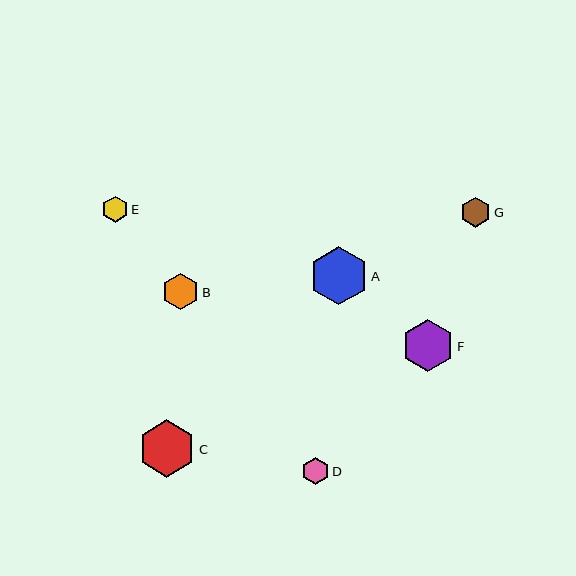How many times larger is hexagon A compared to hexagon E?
Hexagon A is approximately 2.2 times the size of hexagon E.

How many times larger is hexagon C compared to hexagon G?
Hexagon C is approximately 1.9 times the size of hexagon G.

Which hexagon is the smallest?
Hexagon E is the smallest with a size of approximately 26 pixels.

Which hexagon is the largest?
Hexagon A is the largest with a size of approximately 58 pixels.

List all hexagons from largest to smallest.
From largest to smallest: A, C, F, B, G, D, E.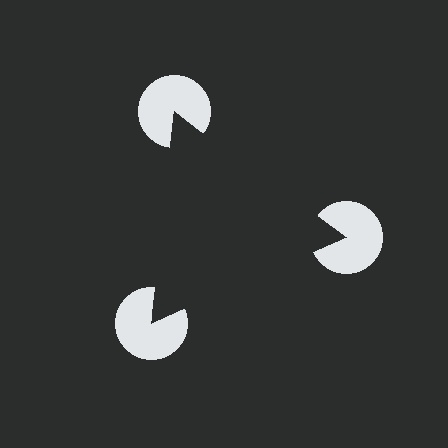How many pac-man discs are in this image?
There are 3 — one at each vertex of the illusory triangle.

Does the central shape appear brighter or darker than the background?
It typically appears slightly darker than the background, even though no actual brightness change is drawn.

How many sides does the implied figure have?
3 sides.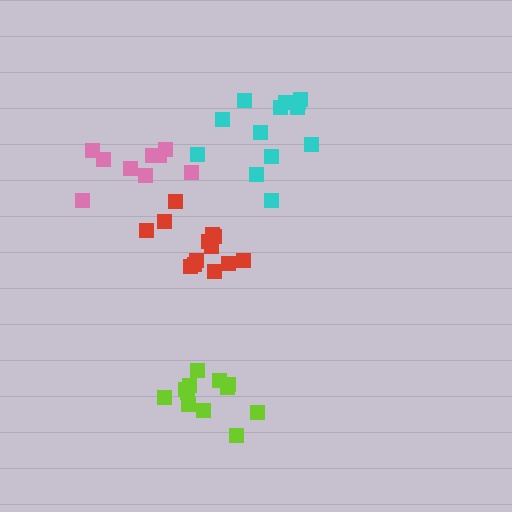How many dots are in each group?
Group 1: 12 dots, Group 2: 9 dots, Group 3: 13 dots, Group 4: 13 dots (47 total).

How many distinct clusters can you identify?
There are 4 distinct clusters.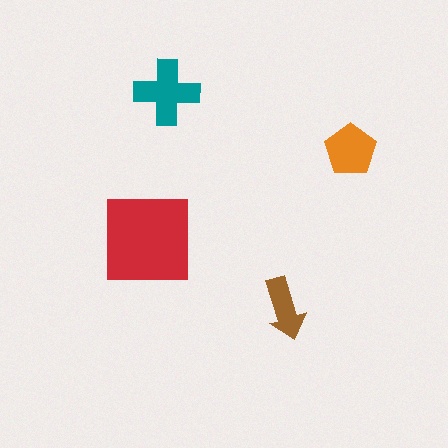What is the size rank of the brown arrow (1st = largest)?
4th.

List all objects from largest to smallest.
The red square, the teal cross, the orange pentagon, the brown arrow.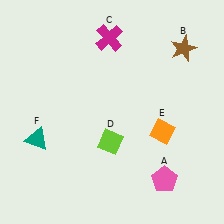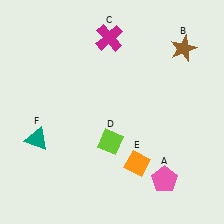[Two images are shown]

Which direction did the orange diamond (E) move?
The orange diamond (E) moved down.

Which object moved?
The orange diamond (E) moved down.